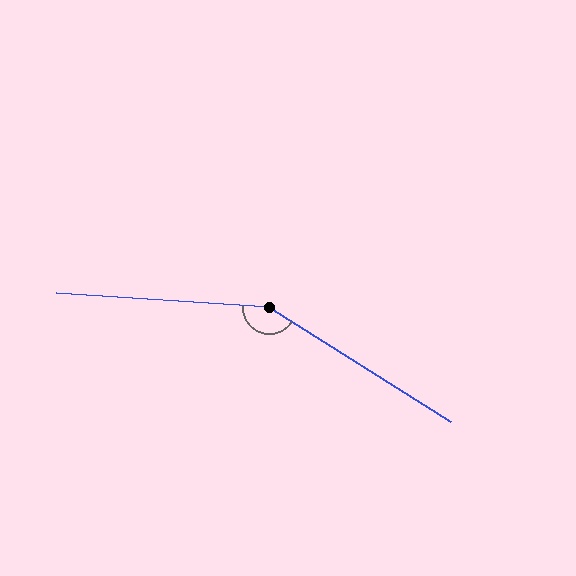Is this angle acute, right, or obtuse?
It is obtuse.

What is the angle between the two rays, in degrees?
Approximately 151 degrees.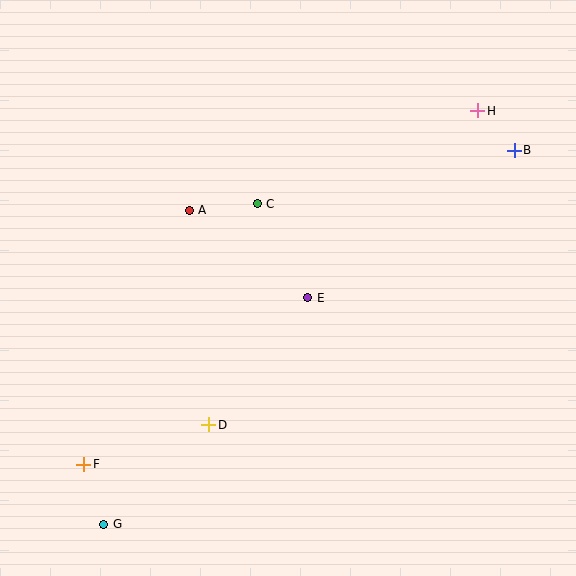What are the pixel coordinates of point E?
Point E is at (308, 298).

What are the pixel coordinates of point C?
Point C is at (257, 204).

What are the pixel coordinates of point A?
Point A is at (189, 210).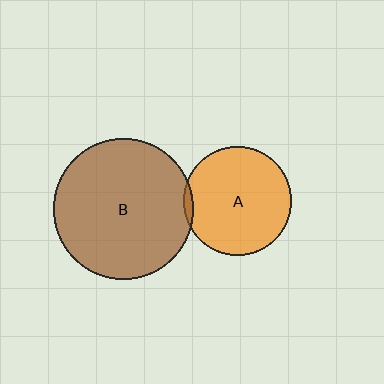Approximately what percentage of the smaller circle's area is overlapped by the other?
Approximately 5%.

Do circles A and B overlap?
Yes.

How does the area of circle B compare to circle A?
Approximately 1.7 times.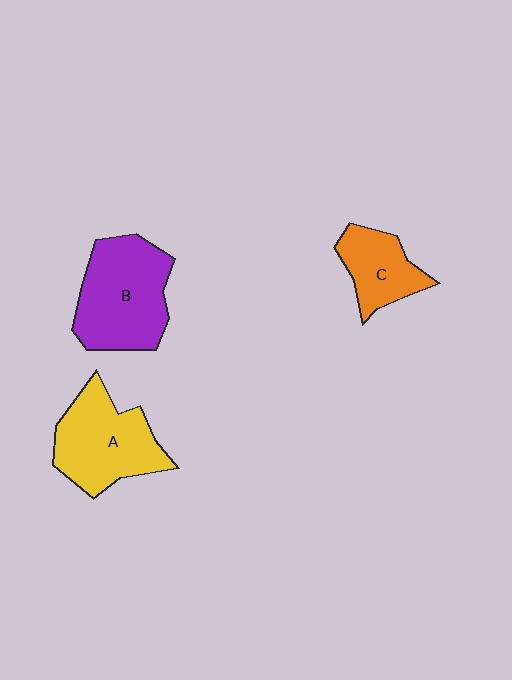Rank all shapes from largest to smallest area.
From largest to smallest: B (purple), A (yellow), C (orange).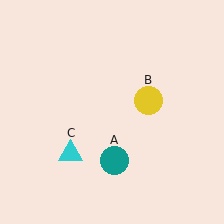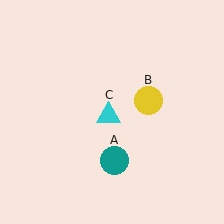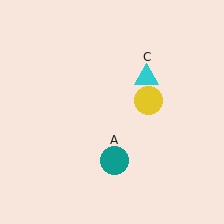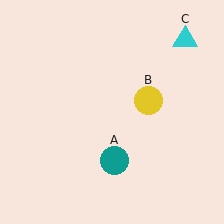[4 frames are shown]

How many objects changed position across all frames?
1 object changed position: cyan triangle (object C).